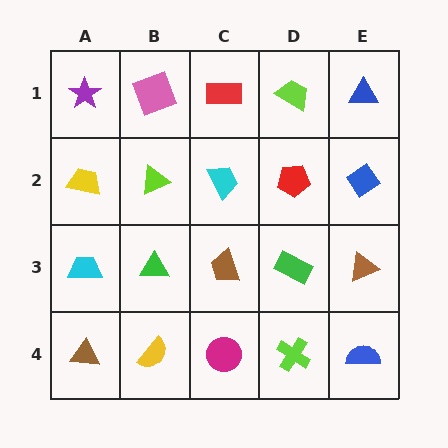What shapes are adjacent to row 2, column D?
A lime trapezoid (row 1, column D), a green rectangle (row 3, column D), a cyan trapezoid (row 2, column C), a blue diamond (row 2, column E).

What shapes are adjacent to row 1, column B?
A lime triangle (row 2, column B), a purple star (row 1, column A), a red rectangle (row 1, column C).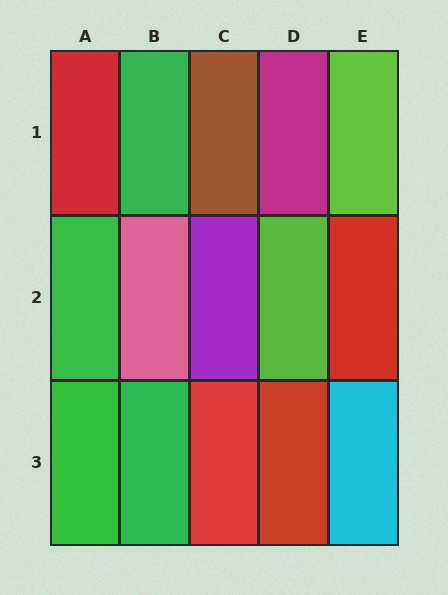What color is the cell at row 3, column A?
Green.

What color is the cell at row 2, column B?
Pink.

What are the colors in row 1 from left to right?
Red, green, brown, magenta, lime.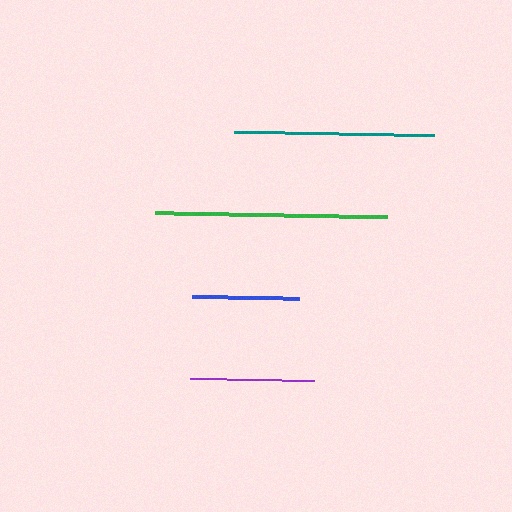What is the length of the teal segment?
The teal segment is approximately 200 pixels long.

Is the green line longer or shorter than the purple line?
The green line is longer than the purple line.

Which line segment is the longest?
The green line is the longest at approximately 232 pixels.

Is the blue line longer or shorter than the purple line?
The purple line is longer than the blue line.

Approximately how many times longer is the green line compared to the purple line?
The green line is approximately 1.9 times the length of the purple line.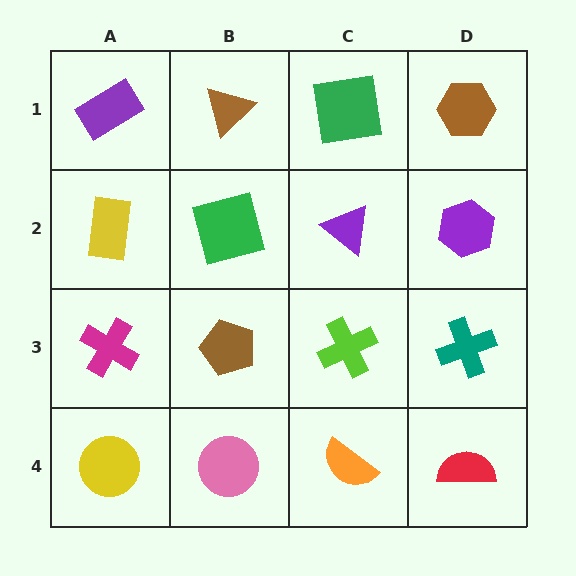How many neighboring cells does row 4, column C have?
3.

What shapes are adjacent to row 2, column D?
A brown hexagon (row 1, column D), a teal cross (row 3, column D), a purple triangle (row 2, column C).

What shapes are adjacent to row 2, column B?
A brown triangle (row 1, column B), a brown pentagon (row 3, column B), a yellow rectangle (row 2, column A), a purple triangle (row 2, column C).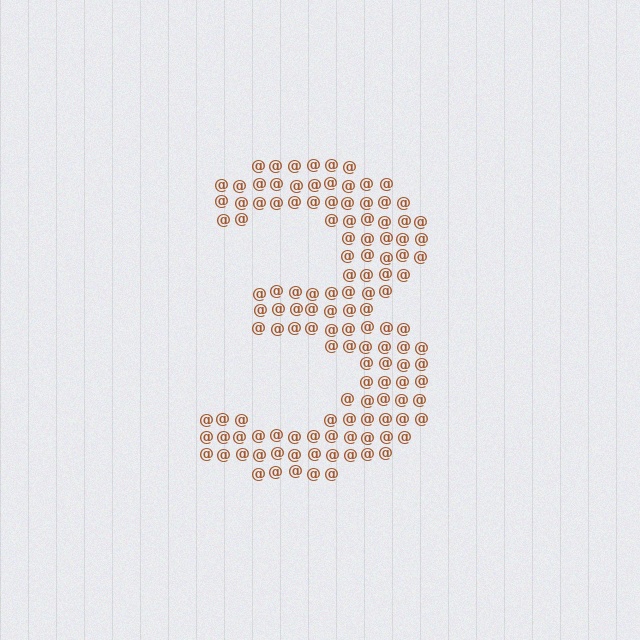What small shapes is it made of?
It is made of small at signs.